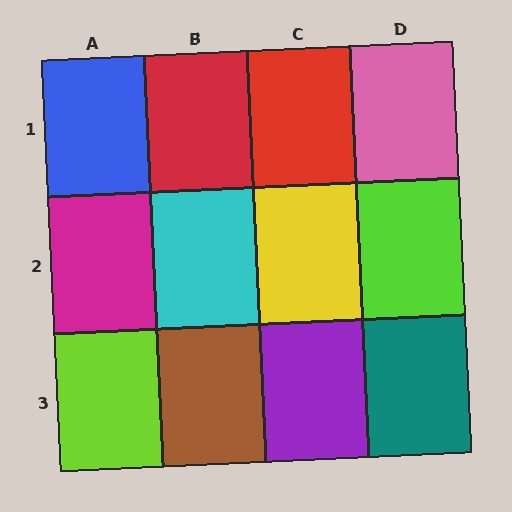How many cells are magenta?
1 cell is magenta.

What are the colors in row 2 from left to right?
Magenta, cyan, yellow, lime.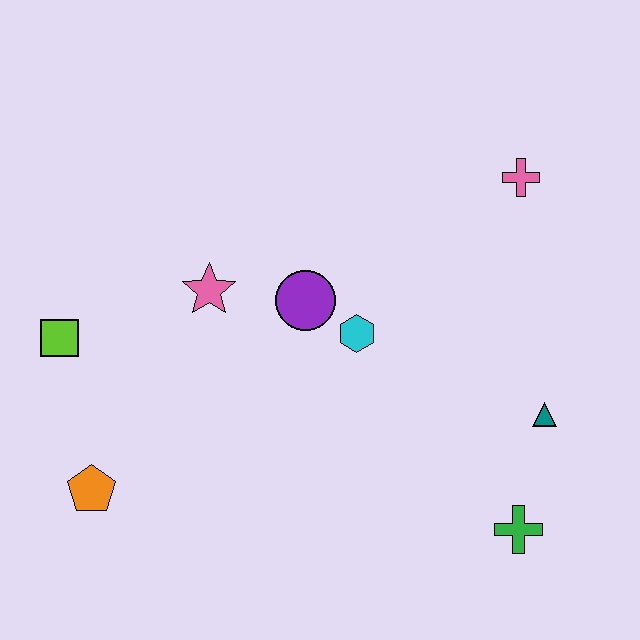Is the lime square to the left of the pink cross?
Yes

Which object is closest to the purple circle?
The cyan hexagon is closest to the purple circle.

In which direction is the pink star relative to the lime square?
The pink star is to the right of the lime square.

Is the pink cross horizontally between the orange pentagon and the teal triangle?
Yes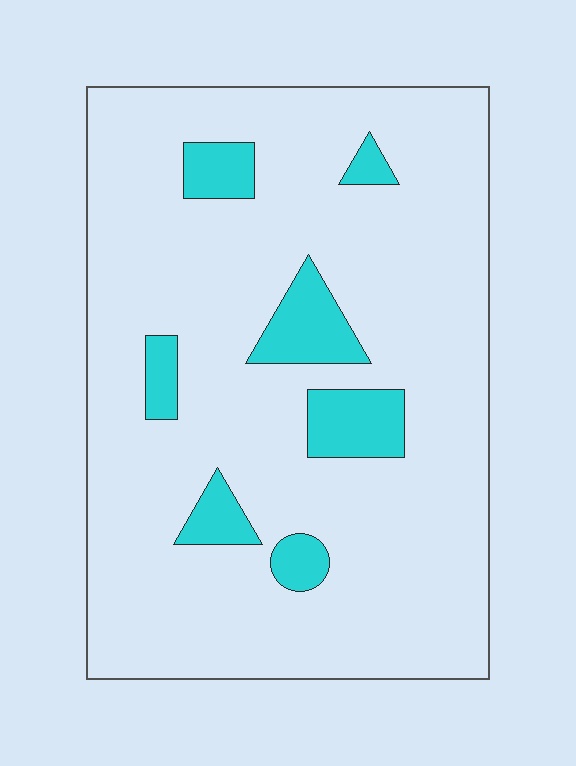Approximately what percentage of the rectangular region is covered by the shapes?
Approximately 10%.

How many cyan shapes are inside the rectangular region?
7.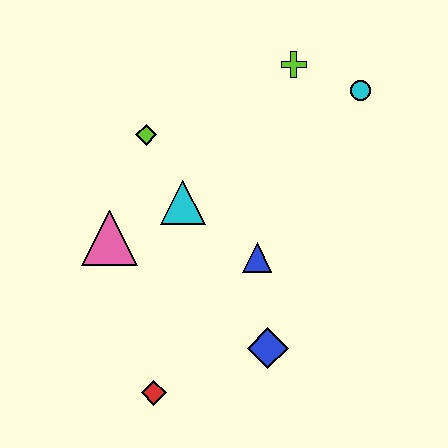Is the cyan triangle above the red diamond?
Yes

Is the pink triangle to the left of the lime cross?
Yes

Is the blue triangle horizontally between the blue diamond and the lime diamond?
Yes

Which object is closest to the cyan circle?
The lime cross is closest to the cyan circle.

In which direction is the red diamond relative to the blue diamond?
The red diamond is to the left of the blue diamond.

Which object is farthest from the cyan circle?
The red diamond is farthest from the cyan circle.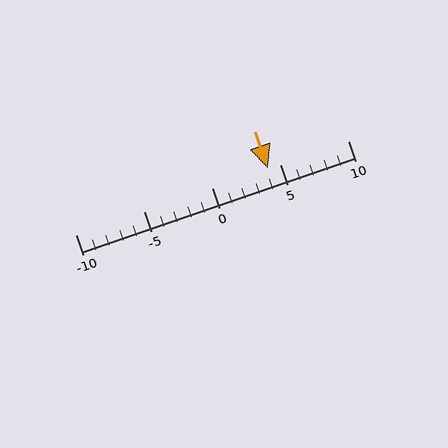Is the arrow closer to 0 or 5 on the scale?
The arrow is closer to 5.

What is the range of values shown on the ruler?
The ruler shows values from -10 to 10.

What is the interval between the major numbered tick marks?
The major tick marks are spaced 5 units apart.